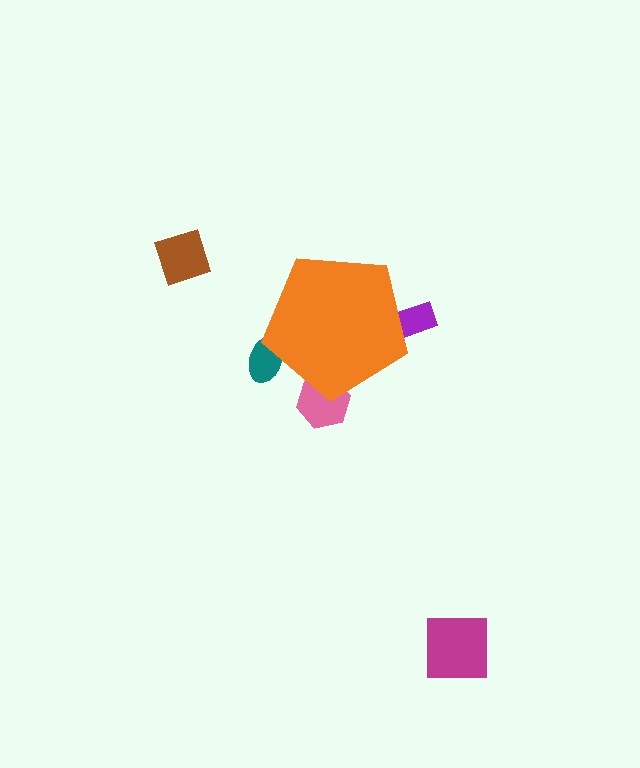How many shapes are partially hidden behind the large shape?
3 shapes are partially hidden.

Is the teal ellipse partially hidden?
Yes, the teal ellipse is partially hidden behind the orange pentagon.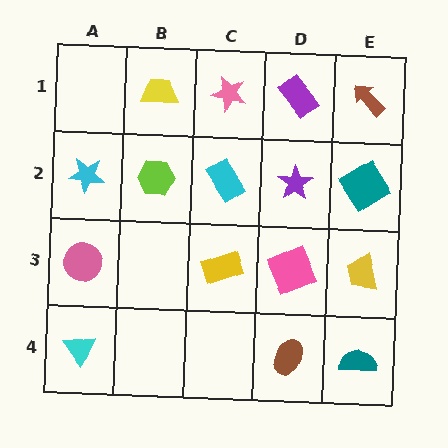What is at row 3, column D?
A pink square.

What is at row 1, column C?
A pink star.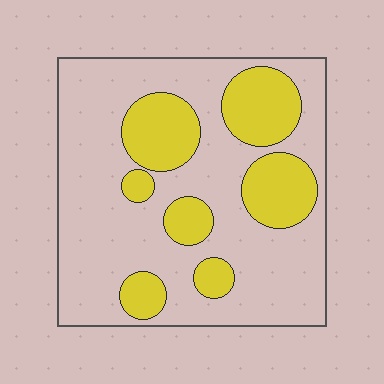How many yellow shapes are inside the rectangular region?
7.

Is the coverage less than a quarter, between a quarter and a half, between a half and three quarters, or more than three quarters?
Between a quarter and a half.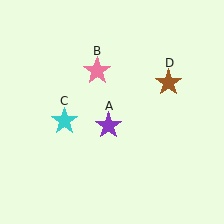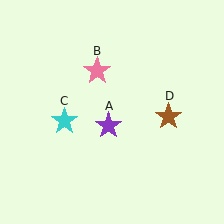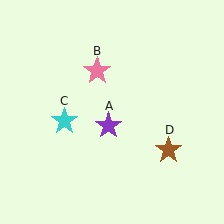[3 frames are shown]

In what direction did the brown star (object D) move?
The brown star (object D) moved down.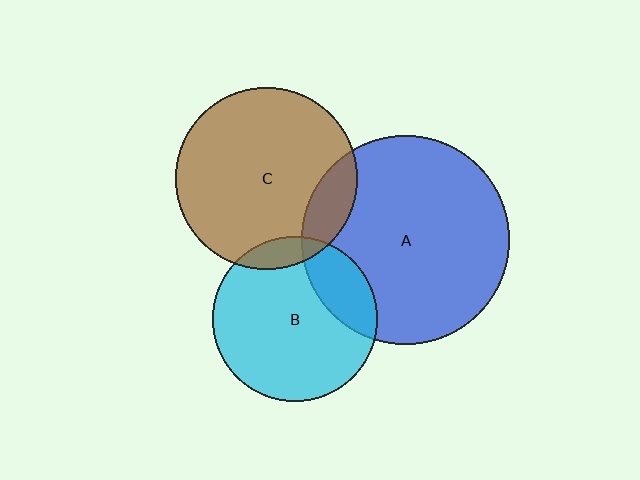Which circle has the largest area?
Circle A (blue).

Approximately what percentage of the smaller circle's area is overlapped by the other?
Approximately 15%.